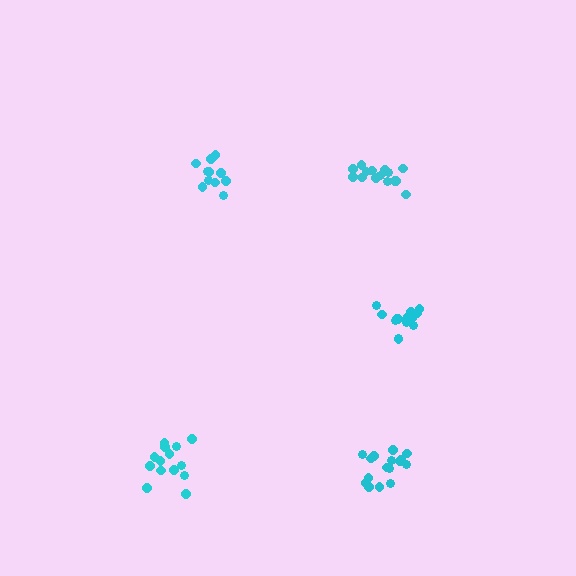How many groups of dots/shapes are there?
There are 5 groups.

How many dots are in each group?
Group 1: 14 dots, Group 2: 11 dots, Group 3: 15 dots, Group 4: 14 dots, Group 5: 16 dots (70 total).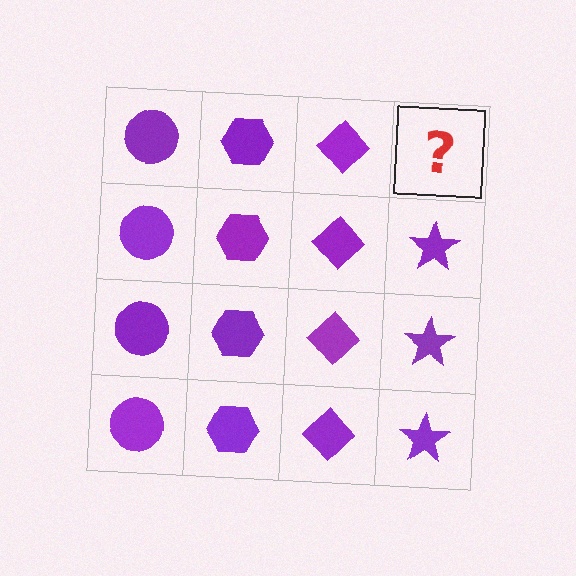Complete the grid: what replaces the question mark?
The question mark should be replaced with a purple star.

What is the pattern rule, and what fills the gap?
The rule is that each column has a consistent shape. The gap should be filled with a purple star.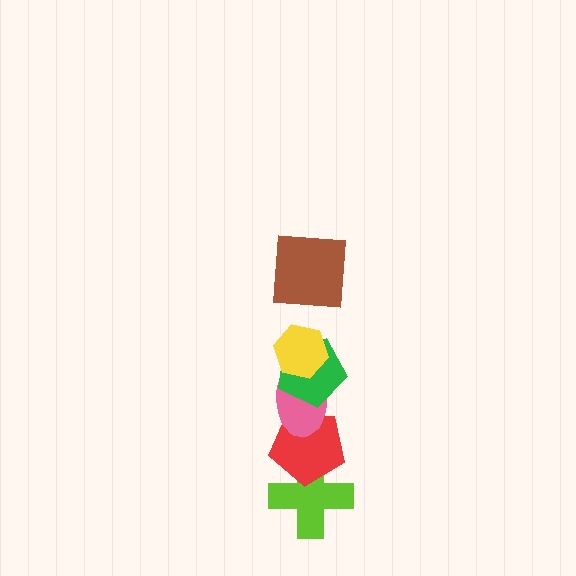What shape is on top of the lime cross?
The red pentagon is on top of the lime cross.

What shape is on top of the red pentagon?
The pink ellipse is on top of the red pentagon.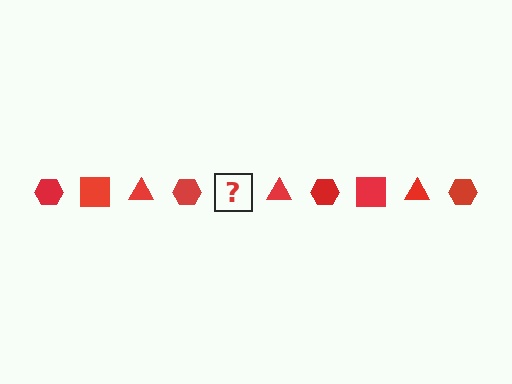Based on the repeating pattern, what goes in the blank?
The blank should be a red square.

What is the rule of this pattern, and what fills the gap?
The rule is that the pattern cycles through hexagon, square, triangle shapes in red. The gap should be filled with a red square.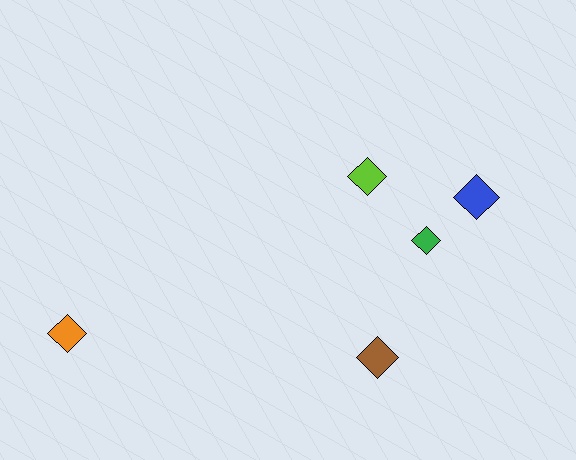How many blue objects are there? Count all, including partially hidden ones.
There is 1 blue object.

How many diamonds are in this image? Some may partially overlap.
There are 5 diamonds.